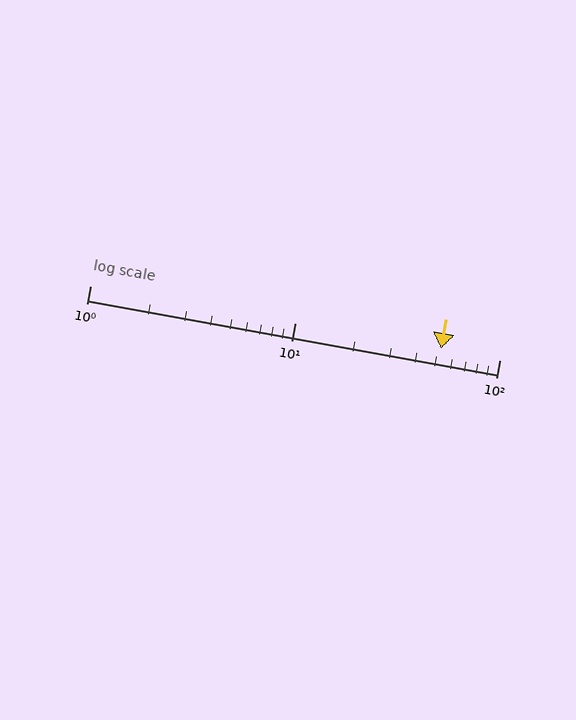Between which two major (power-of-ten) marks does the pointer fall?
The pointer is between 10 and 100.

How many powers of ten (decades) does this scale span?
The scale spans 2 decades, from 1 to 100.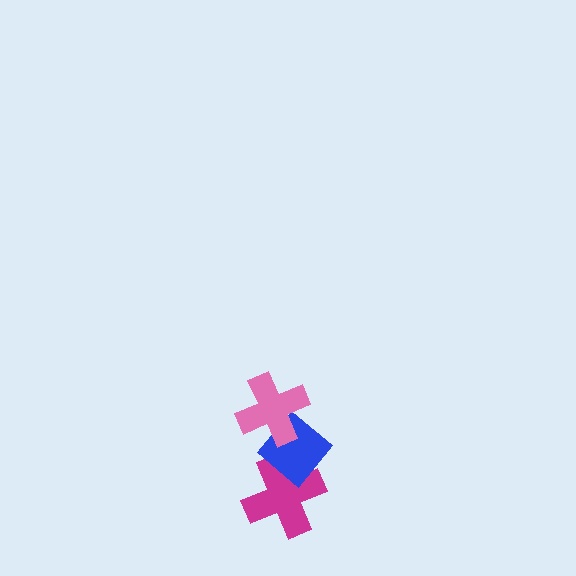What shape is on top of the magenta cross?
The blue diamond is on top of the magenta cross.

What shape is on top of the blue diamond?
The pink cross is on top of the blue diamond.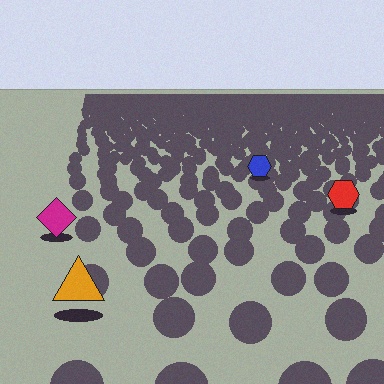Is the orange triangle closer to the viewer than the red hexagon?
Yes. The orange triangle is closer — you can tell from the texture gradient: the ground texture is coarser near it.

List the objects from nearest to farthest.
From nearest to farthest: the orange triangle, the magenta diamond, the red hexagon, the blue hexagon.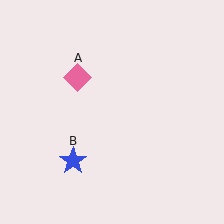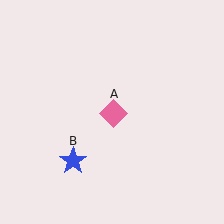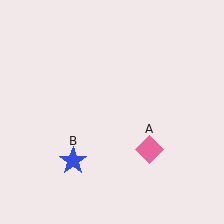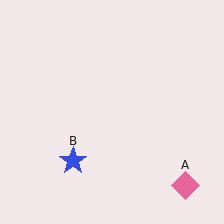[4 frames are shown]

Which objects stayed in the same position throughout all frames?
Blue star (object B) remained stationary.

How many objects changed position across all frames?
1 object changed position: pink diamond (object A).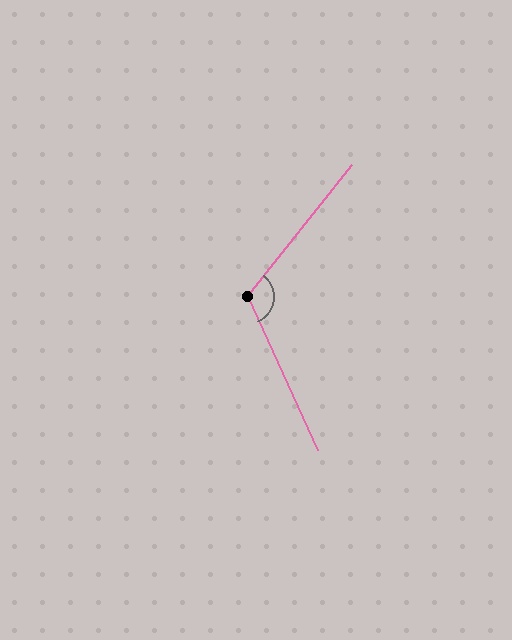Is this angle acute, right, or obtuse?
It is obtuse.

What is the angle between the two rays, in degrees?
Approximately 117 degrees.